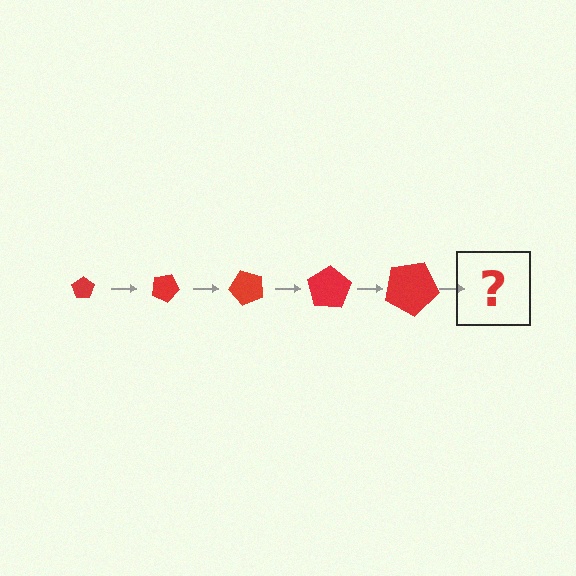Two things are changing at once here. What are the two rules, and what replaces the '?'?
The two rules are that the pentagon grows larger each step and it rotates 25 degrees each step. The '?' should be a pentagon, larger than the previous one and rotated 125 degrees from the start.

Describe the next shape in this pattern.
It should be a pentagon, larger than the previous one and rotated 125 degrees from the start.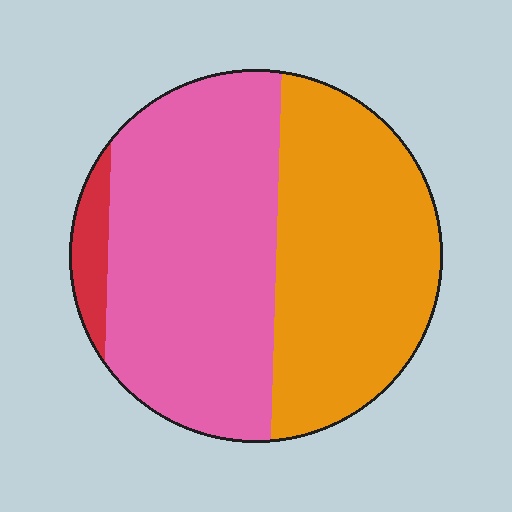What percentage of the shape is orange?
Orange takes up between a third and a half of the shape.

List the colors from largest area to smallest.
From largest to smallest: pink, orange, red.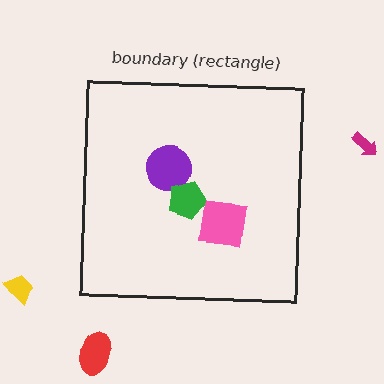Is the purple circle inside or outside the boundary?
Inside.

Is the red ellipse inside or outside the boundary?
Outside.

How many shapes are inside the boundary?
3 inside, 3 outside.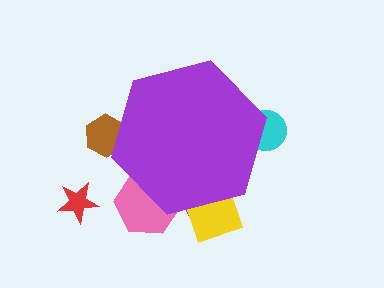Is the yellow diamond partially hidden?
Yes, the yellow diamond is partially hidden behind the purple hexagon.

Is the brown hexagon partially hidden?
Yes, the brown hexagon is partially hidden behind the purple hexagon.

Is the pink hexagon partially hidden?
Yes, the pink hexagon is partially hidden behind the purple hexagon.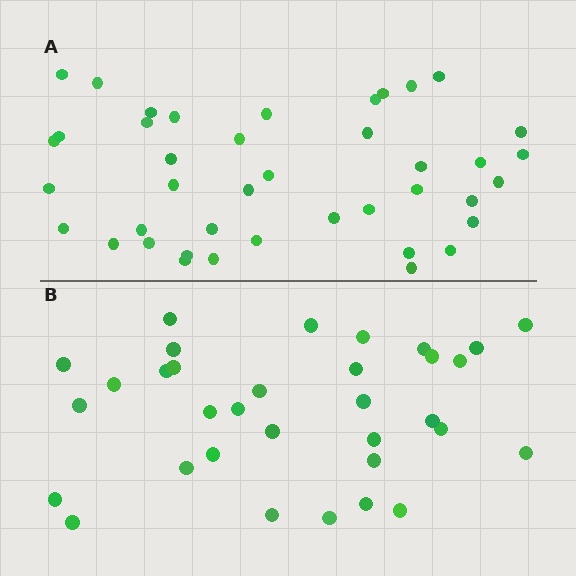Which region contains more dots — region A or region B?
Region A (the top region) has more dots.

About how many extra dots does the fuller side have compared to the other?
Region A has roughly 8 or so more dots than region B.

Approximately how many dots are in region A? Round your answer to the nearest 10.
About 40 dots. (The exact count is 41, which rounds to 40.)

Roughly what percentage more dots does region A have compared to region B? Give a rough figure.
About 25% more.